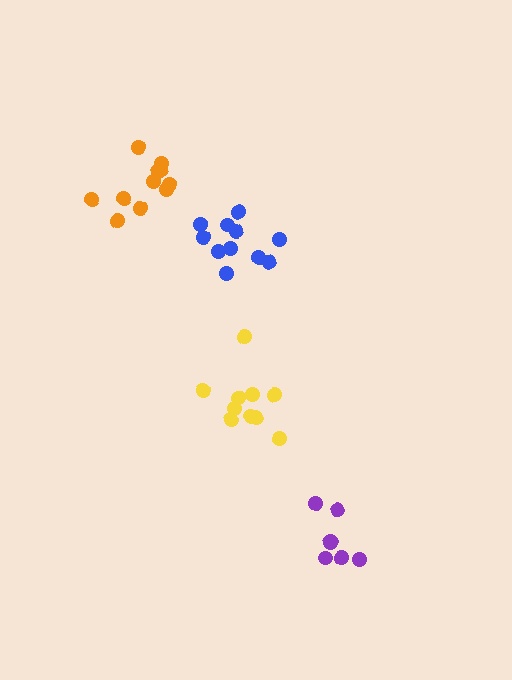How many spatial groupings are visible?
There are 4 spatial groupings.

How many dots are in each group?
Group 1: 10 dots, Group 2: 7 dots, Group 3: 11 dots, Group 4: 11 dots (39 total).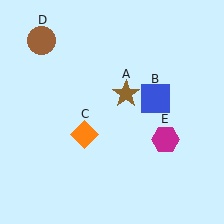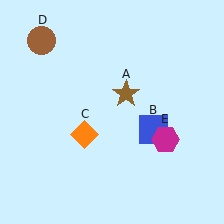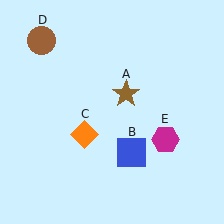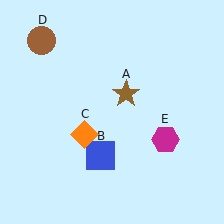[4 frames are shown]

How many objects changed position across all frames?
1 object changed position: blue square (object B).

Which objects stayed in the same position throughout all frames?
Brown star (object A) and orange diamond (object C) and brown circle (object D) and magenta hexagon (object E) remained stationary.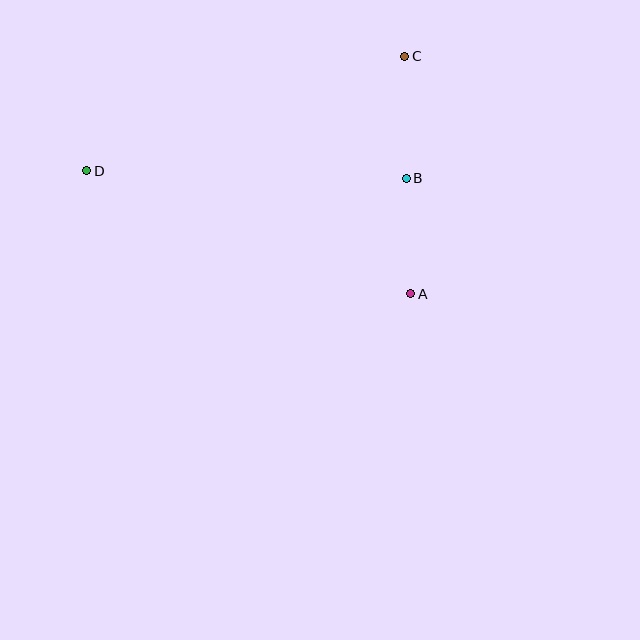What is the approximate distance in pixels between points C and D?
The distance between C and D is approximately 338 pixels.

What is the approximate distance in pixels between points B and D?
The distance between B and D is approximately 319 pixels.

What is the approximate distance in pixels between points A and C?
The distance between A and C is approximately 237 pixels.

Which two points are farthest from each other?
Points A and D are farthest from each other.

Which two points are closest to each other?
Points A and B are closest to each other.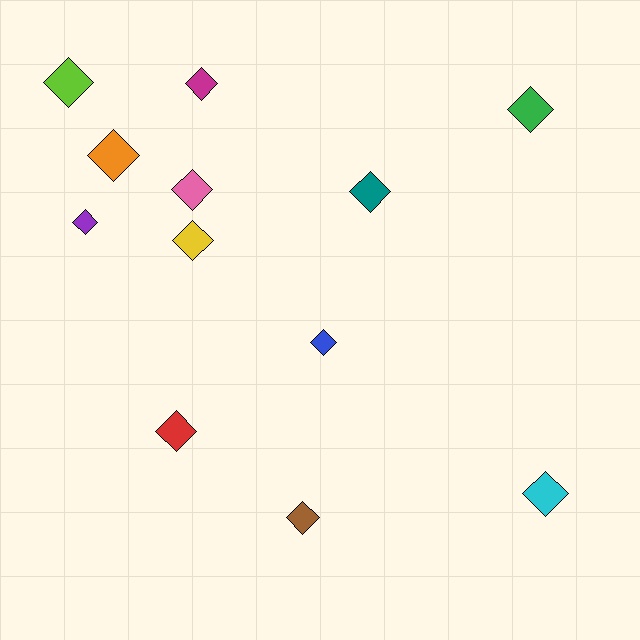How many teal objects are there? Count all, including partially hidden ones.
There is 1 teal object.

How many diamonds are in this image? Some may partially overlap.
There are 12 diamonds.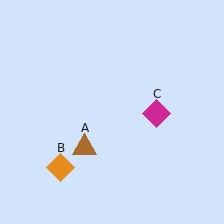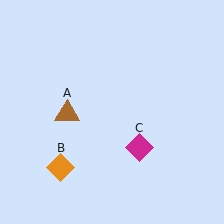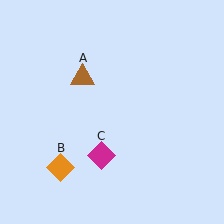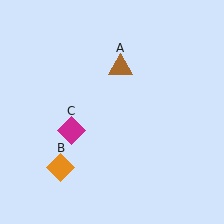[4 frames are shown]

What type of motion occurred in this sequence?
The brown triangle (object A), magenta diamond (object C) rotated clockwise around the center of the scene.